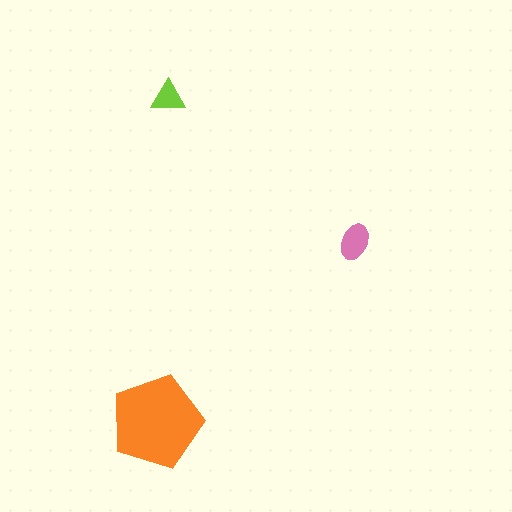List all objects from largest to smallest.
The orange pentagon, the pink ellipse, the lime triangle.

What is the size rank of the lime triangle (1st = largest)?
3rd.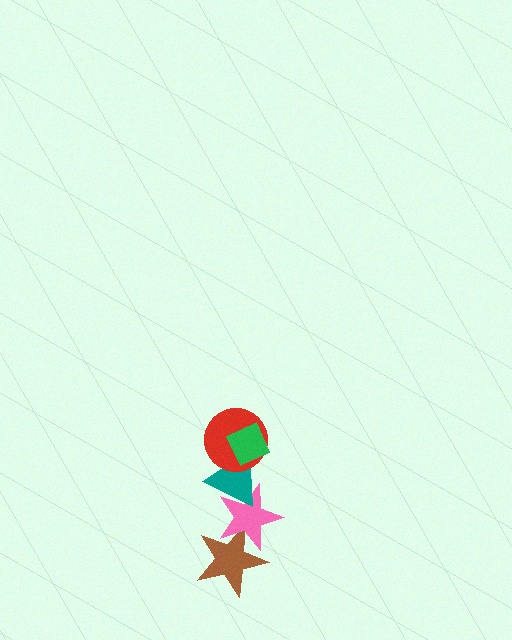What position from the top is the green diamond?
The green diamond is 1st from the top.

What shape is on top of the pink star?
The teal triangle is on top of the pink star.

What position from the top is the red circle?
The red circle is 2nd from the top.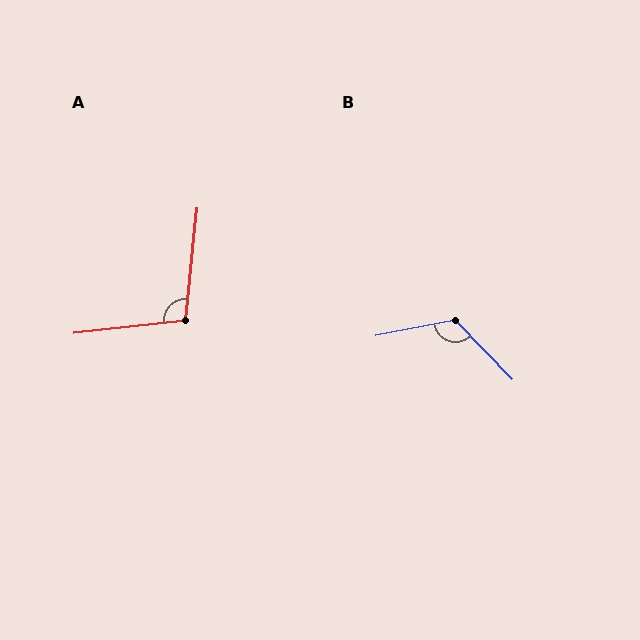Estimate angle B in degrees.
Approximately 123 degrees.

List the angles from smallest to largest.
A (102°), B (123°).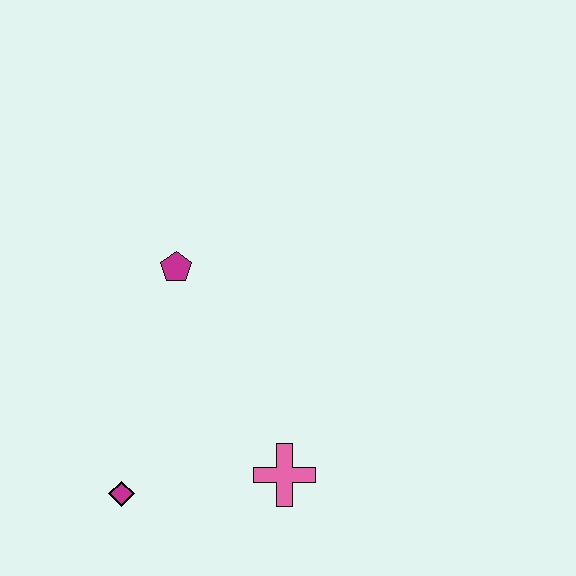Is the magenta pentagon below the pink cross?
No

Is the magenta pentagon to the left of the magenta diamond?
No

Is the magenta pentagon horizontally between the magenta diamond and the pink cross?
Yes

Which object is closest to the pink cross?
The magenta diamond is closest to the pink cross.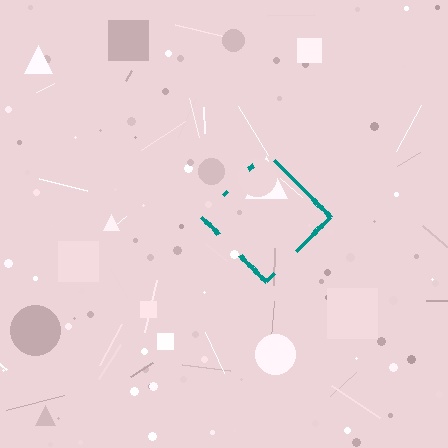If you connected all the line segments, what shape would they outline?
They would outline a diamond.